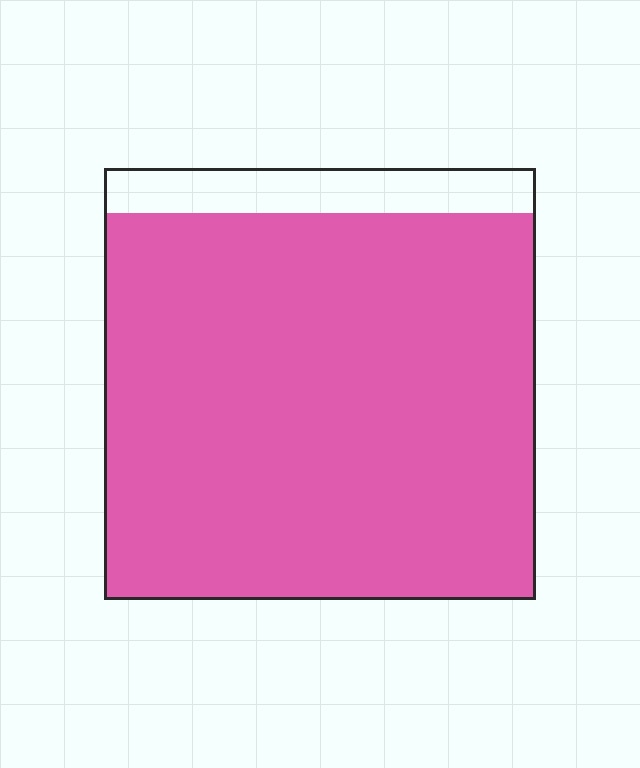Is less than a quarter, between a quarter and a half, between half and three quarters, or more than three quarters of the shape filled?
More than three quarters.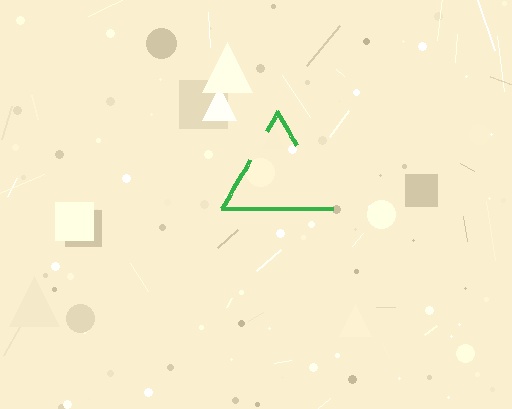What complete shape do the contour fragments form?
The contour fragments form a triangle.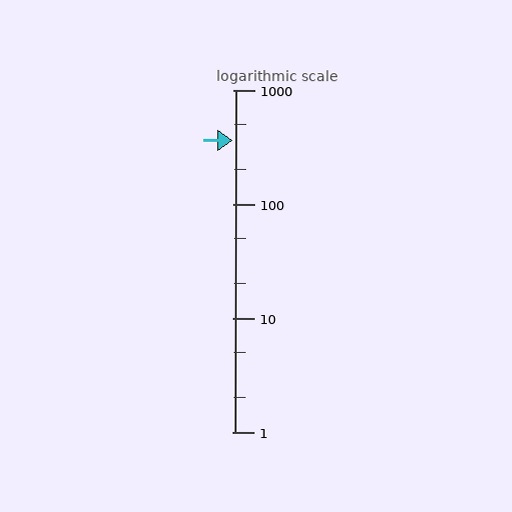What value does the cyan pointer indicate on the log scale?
The pointer indicates approximately 360.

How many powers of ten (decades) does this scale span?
The scale spans 3 decades, from 1 to 1000.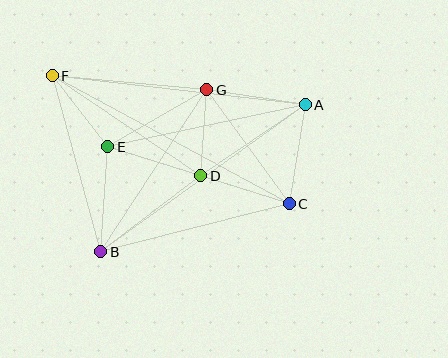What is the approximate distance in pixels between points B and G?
The distance between B and G is approximately 193 pixels.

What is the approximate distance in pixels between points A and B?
The distance between A and B is approximately 252 pixels.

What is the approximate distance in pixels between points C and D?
The distance between C and D is approximately 93 pixels.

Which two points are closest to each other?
Points D and G are closest to each other.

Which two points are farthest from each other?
Points C and F are farthest from each other.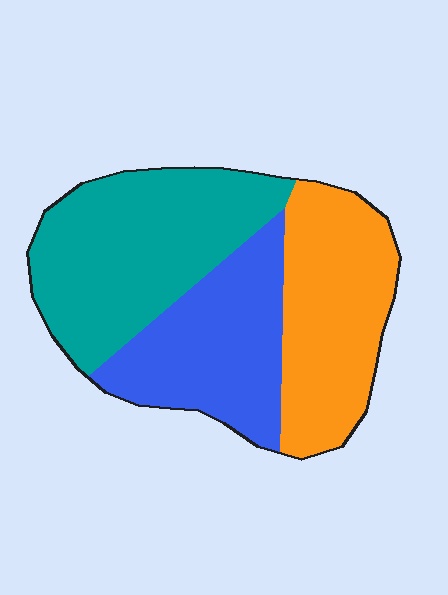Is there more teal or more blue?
Teal.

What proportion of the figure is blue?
Blue covers 29% of the figure.